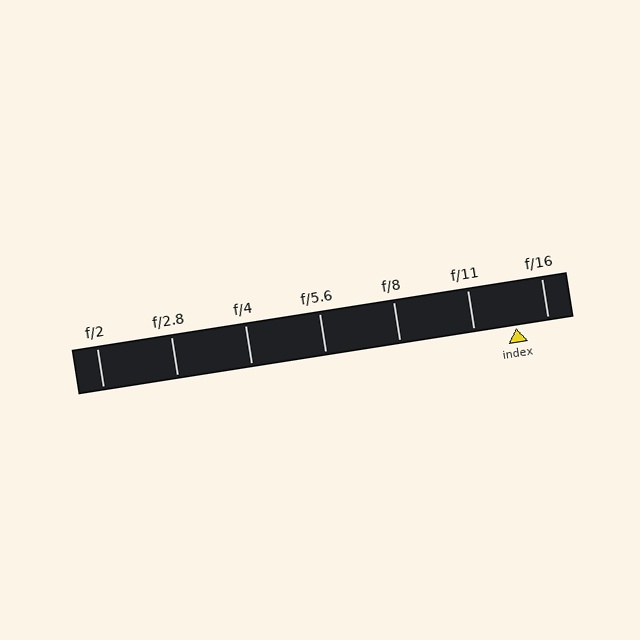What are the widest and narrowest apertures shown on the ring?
The widest aperture shown is f/2 and the narrowest is f/16.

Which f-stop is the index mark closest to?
The index mark is closest to f/16.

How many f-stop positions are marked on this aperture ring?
There are 7 f-stop positions marked.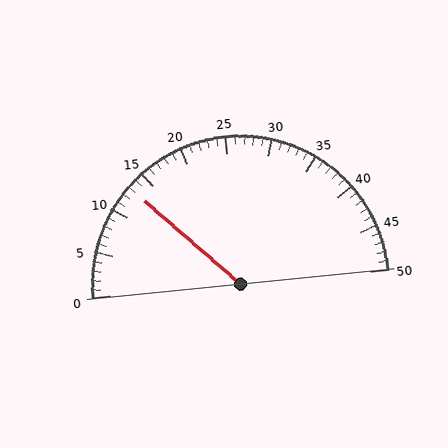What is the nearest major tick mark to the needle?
The nearest major tick mark is 15.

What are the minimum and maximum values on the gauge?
The gauge ranges from 0 to 50.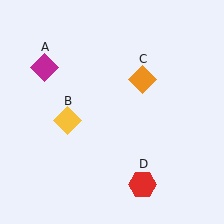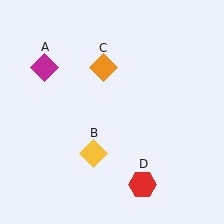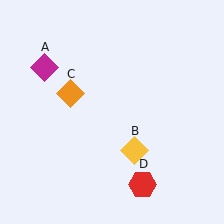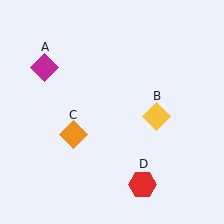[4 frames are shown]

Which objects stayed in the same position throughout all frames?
Magenta diamond (object A) and red hexagon (object D) remained stationary.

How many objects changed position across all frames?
2 objects changed position: yellow diamond (object B), orange diamond (object C).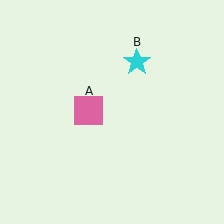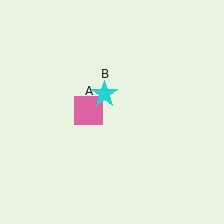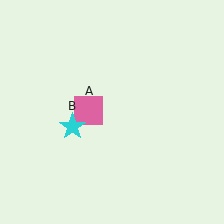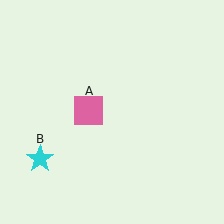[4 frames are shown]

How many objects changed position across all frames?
1 object changed position: cyan star (object B).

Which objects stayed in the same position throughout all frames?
Pink square (object A) remained stationary.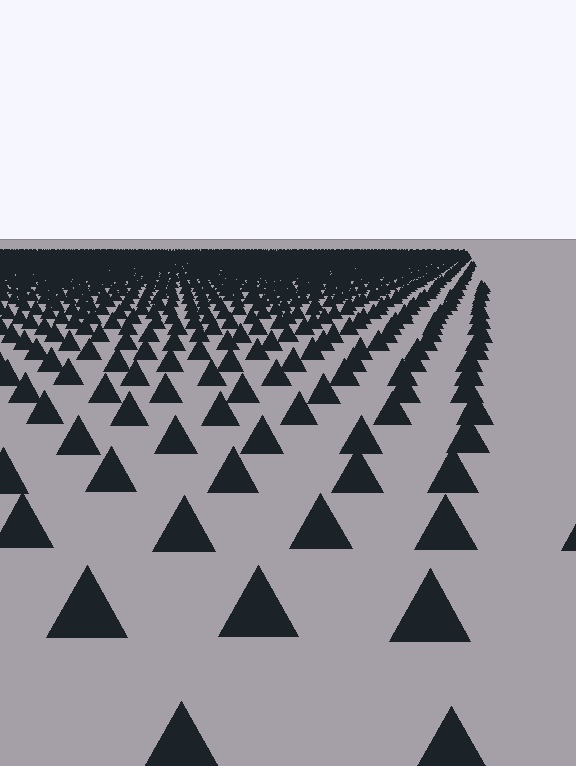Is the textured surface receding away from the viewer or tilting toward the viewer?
The surface is receding away from the viewer. Texture elements get smaller and denser toward the top.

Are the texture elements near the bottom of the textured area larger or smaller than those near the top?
Larger. Near the bottom, elements are closer to the viewer and appear at a bigger on-screen size.